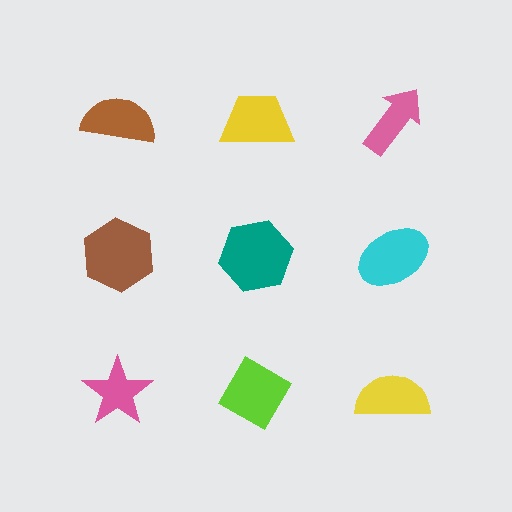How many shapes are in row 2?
3 shapes.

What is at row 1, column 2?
A yellow trapezoid.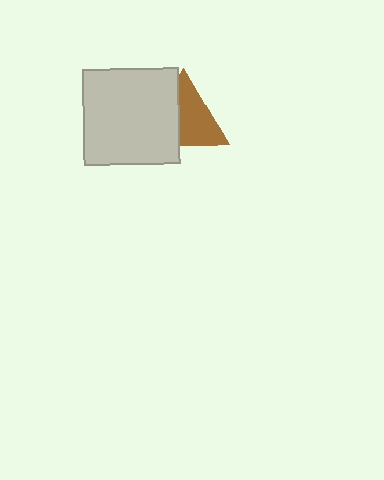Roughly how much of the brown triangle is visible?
About half of it is visible (roughly 60%).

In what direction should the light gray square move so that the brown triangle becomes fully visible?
The light gray square should move left. That is the shortest direction to clear the overlap and leave the brown triangle fully visible.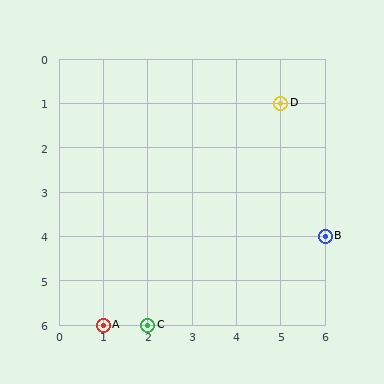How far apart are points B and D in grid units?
Points B and D are 1 column and 3 rows apart (about 3.2 grid units diagonally).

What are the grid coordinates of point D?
Point D is at grid coordinates (5, 1).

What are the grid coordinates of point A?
Point A is at grid coordinates (1, 6).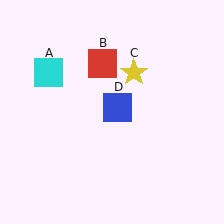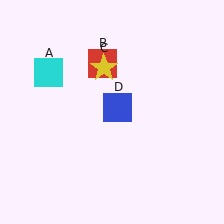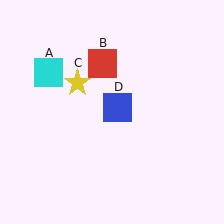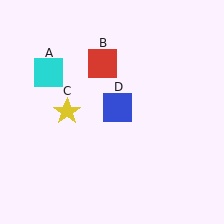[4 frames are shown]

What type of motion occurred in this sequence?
The yellow star (object C) rotated counterclockwise around the center of the scene.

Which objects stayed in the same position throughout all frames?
Cyan square (object A) and red square (object B) and blue square (object D) remained stationary.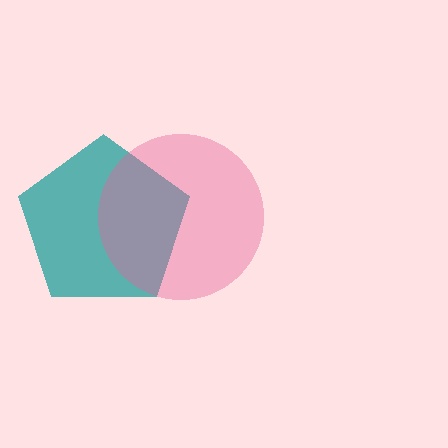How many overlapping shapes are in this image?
There are 2 overlapping shapes in the image.